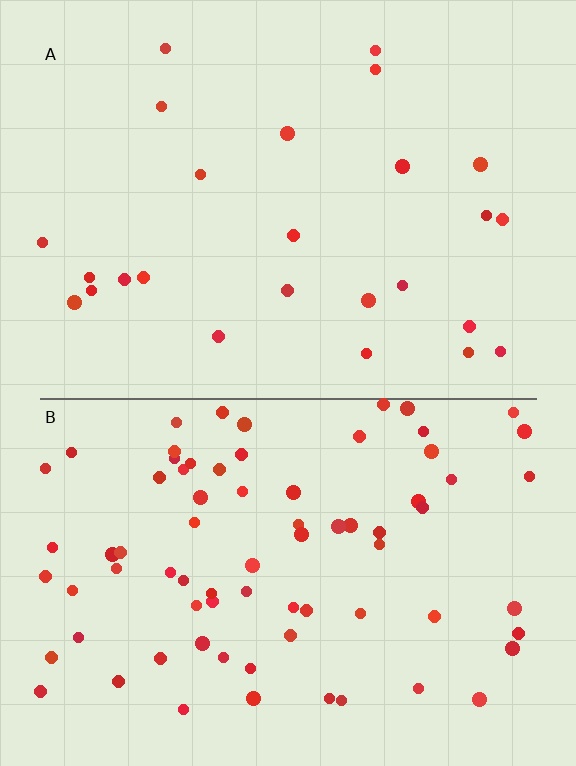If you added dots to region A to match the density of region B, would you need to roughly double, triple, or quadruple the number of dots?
Approximately triple.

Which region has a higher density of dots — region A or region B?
B (the bottom).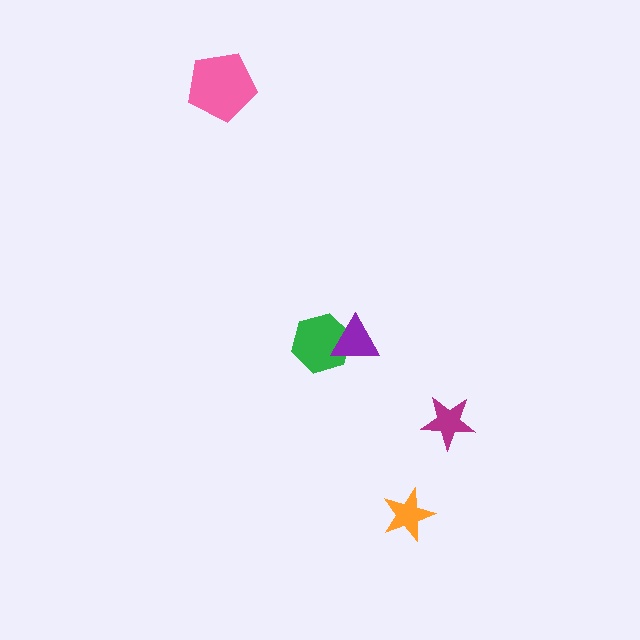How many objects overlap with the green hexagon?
1 object overlaps with the green hexagon.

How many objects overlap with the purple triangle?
1 object overlaps with the purple triangle.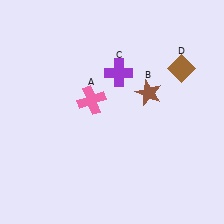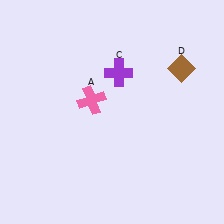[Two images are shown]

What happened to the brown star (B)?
The brown star (B) was removed in Image 2. It was in the top-right area of Image 1.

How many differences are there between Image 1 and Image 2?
There is 1 difference between the two images.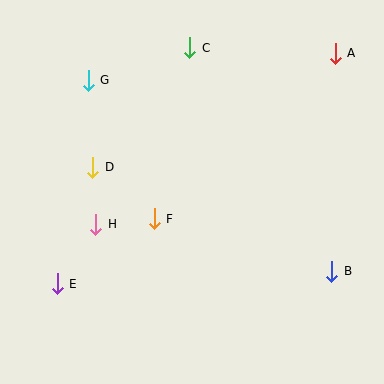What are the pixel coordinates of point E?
Point E is at (57, 284).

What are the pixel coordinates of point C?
Point C is at (190, 48).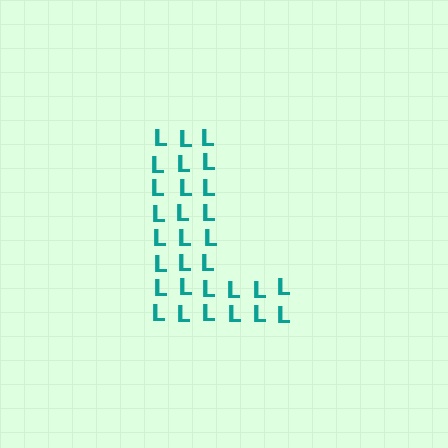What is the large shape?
The large shape is the letter L.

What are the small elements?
The small elements are letter L's.